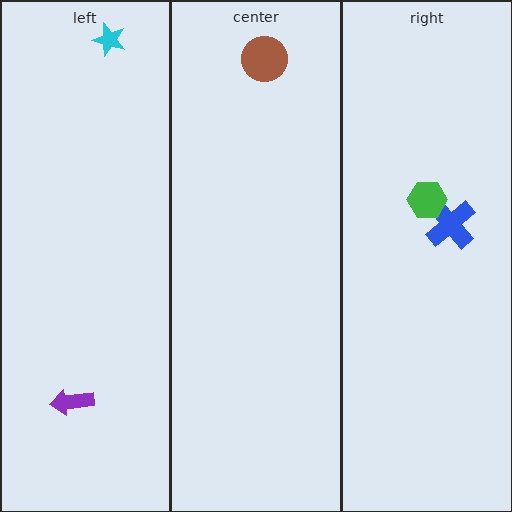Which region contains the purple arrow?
The left region.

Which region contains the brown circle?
The center region.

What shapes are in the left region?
The purple arrow, the cyan star.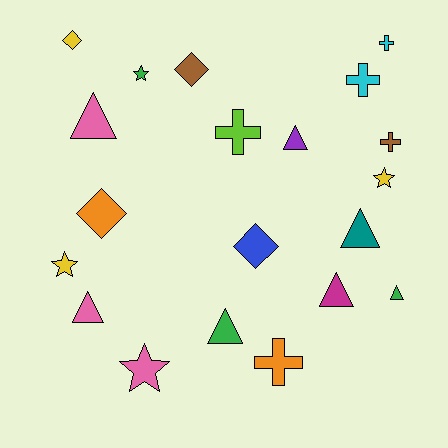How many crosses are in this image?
There are 5 crosses.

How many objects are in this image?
There are 20 objects.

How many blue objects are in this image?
There is 1 blue object.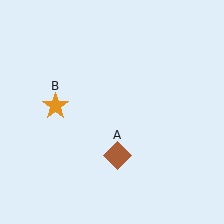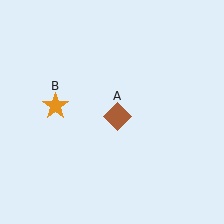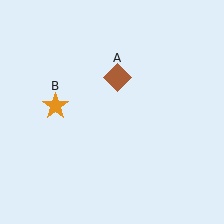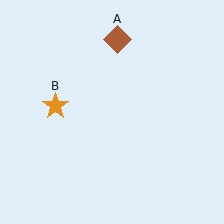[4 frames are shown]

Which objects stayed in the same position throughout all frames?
Orange star (object B) remained stationary.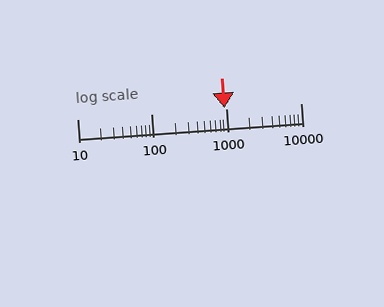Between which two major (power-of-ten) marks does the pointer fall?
The pointer is between 100 and 1000.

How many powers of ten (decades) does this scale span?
The scale spans 3 decades, from 10 to 10000.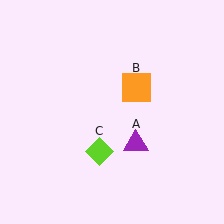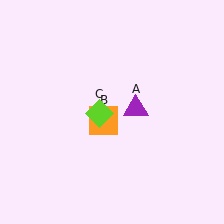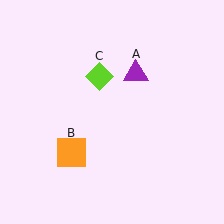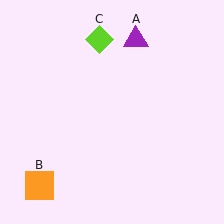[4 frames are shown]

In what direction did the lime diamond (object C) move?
The lime diamond (object C) moved up.